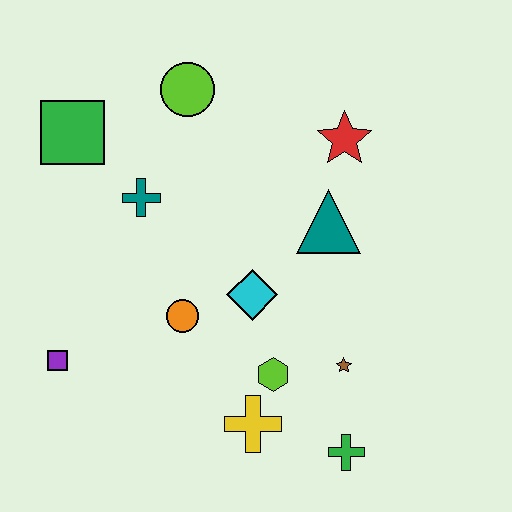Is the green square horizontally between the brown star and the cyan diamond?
No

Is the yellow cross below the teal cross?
Yes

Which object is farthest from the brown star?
The green square is farthest from the brown star.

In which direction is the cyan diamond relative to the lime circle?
The cyan diamond is below the lime circle.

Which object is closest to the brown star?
The lime hexagon is closest to the brown star.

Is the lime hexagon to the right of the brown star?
No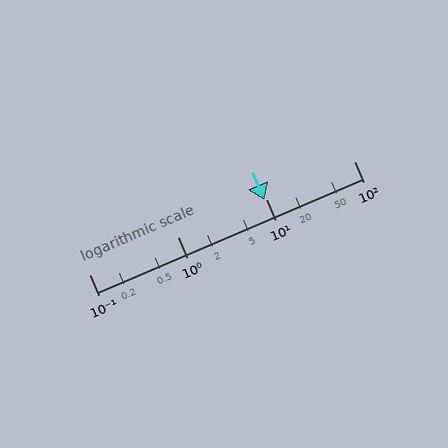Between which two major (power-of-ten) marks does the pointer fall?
The pointer is between 1 and 10.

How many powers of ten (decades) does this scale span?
The scale spans 3 decades, from 0.1 to 100.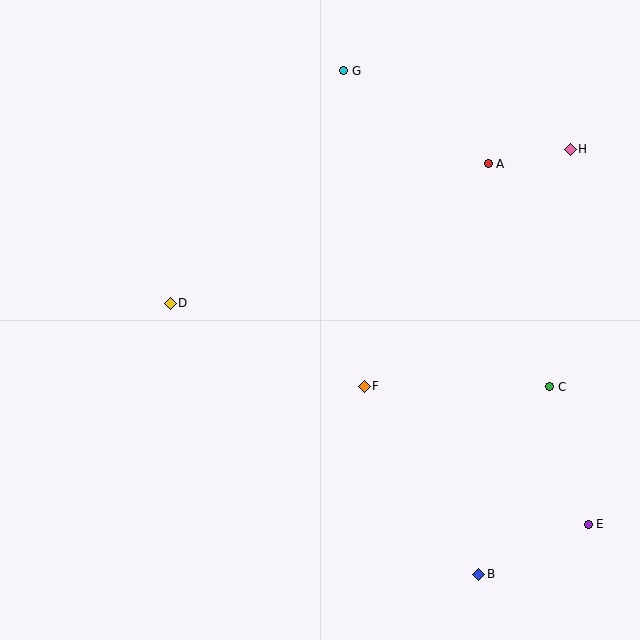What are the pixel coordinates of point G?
Point G is at (344, 71).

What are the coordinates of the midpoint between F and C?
The midpoint between F and C is at (457, 386).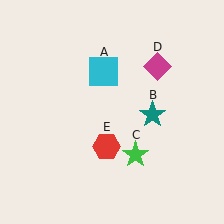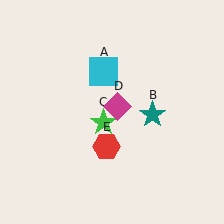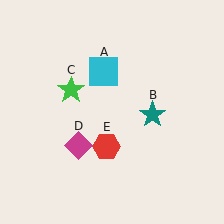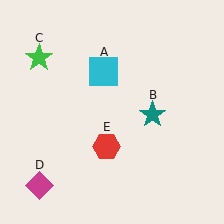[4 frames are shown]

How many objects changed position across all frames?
2 objects changed position: green star (object C), magenta diamond (object D).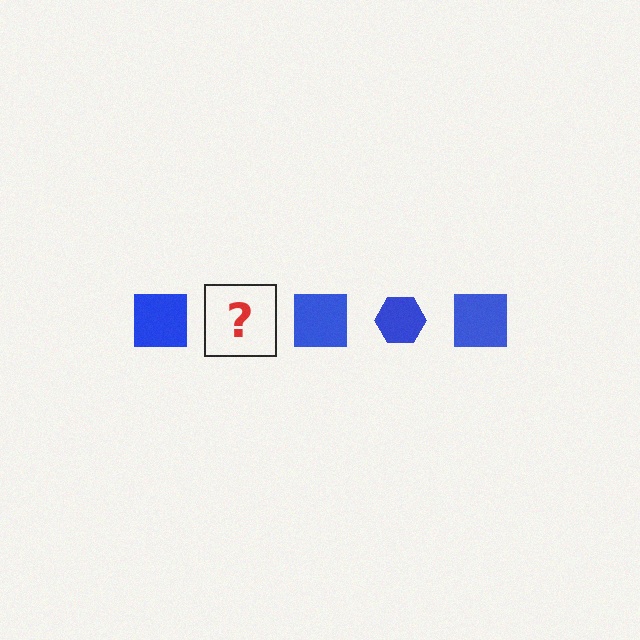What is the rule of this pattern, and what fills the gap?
The rule is that the pattern cycles through square, hexagon shapes in blue. The gap should be filled with a blue hexagon.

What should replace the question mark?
The question mark should be replaced with a blue hexagon.